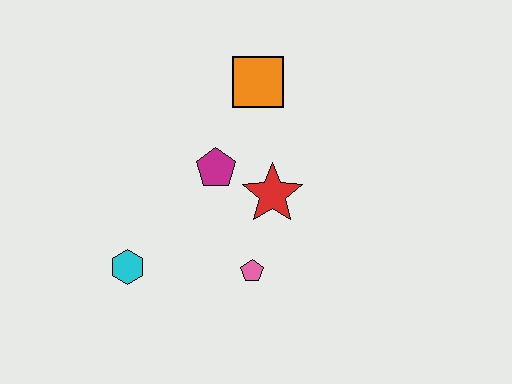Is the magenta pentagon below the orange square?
Yes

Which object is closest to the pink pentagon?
The red star is closest to the pink pentagon.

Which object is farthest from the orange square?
The cyan hexagon is farthest from the orange square.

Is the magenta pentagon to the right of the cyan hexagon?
Yes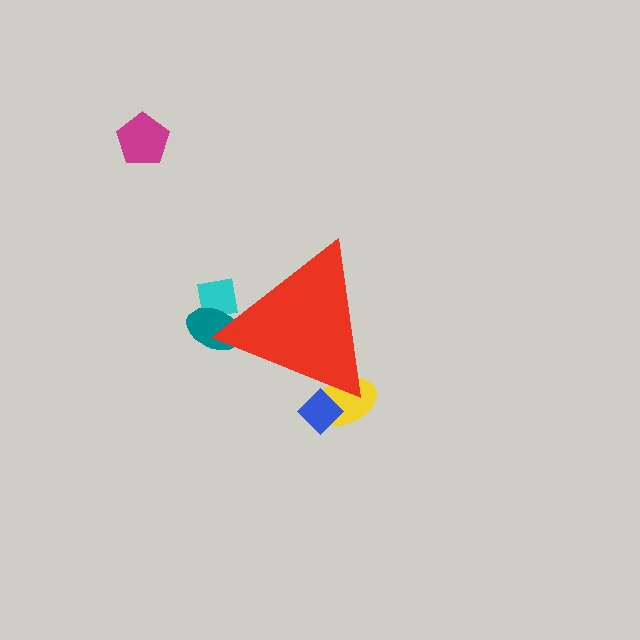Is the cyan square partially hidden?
Yes, the cyan square is partially hidden behind the red triangle.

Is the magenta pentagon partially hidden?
No, the magenta pentagon is fully visible.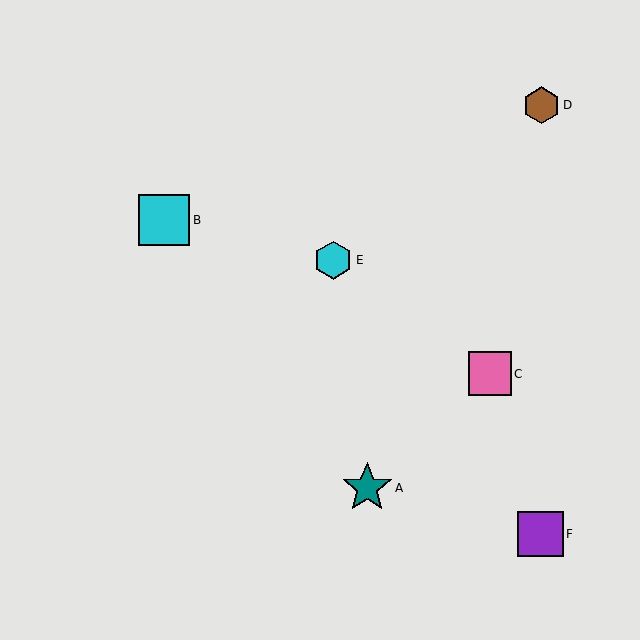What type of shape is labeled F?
Shape F is a purple square.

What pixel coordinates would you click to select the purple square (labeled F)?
Click at (540, 534) to select the purple square F.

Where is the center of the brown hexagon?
The center of the brown hexagon is at (541, 105).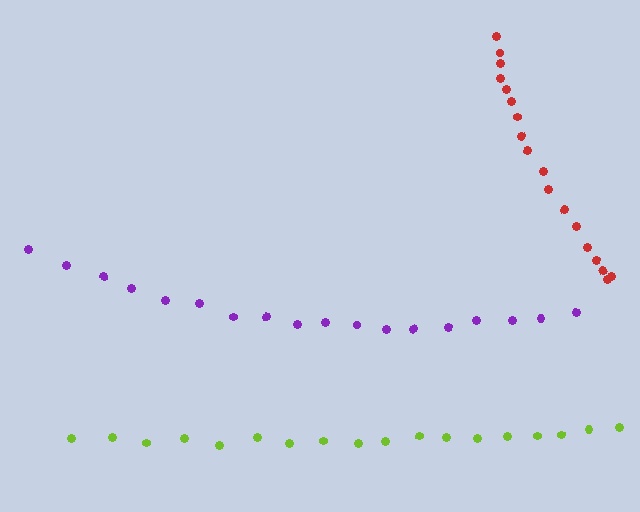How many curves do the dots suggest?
There are 3 distinct paths.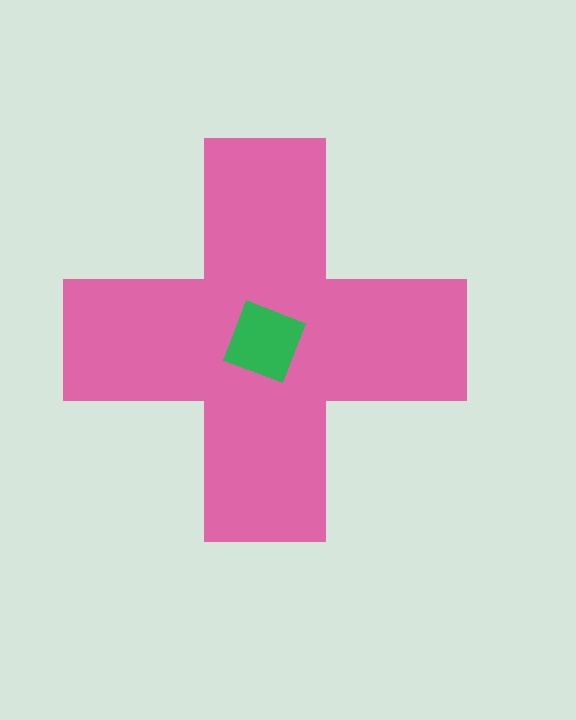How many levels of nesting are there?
2.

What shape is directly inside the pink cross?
The green diamond.